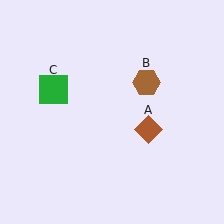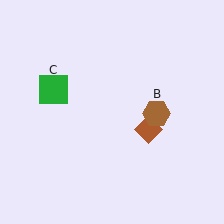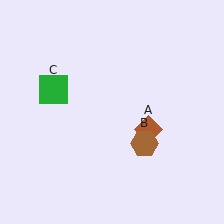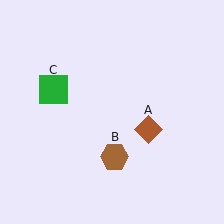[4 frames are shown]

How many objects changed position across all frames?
1 object changed position: brown hexagon (object B).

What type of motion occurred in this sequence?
The brown hexagon (object B) rotated clockwise around the center of the scene.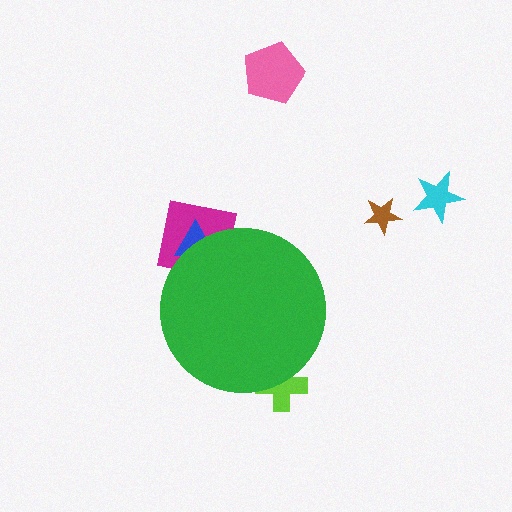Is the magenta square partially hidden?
Yes, the magenta square is partially hidden behind the green circle.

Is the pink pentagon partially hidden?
No, the pink pentagon is fully visible.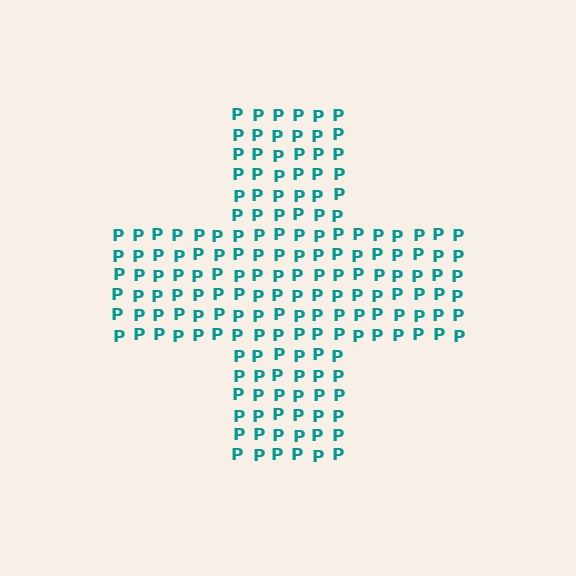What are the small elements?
The small elements are letter P's.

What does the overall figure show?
The overall figure shows a cross.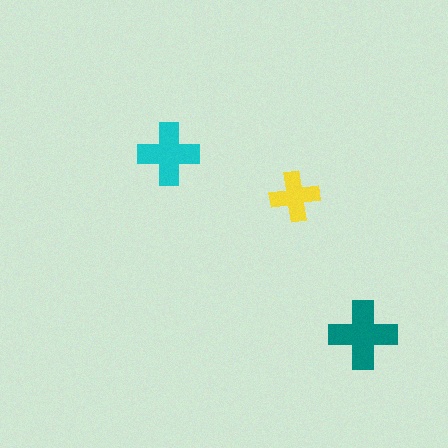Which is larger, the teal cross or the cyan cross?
The teal one.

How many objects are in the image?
There are 3 objects in the image.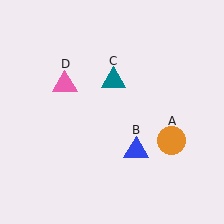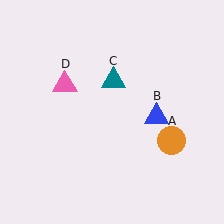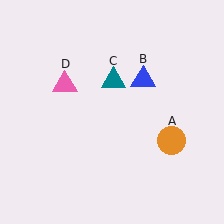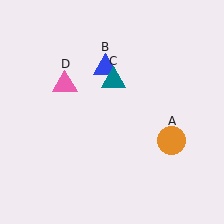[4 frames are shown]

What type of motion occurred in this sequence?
The blue triangle (object B) rotated counterclockwise around the center of the scene.